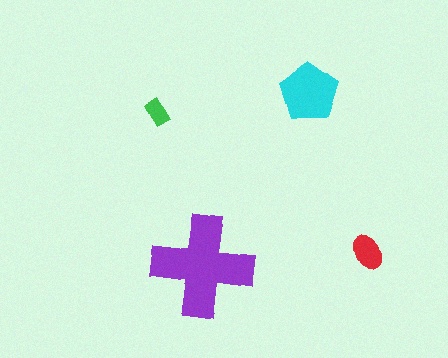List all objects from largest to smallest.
The purple cross, the cyan pentagon, the red ellipse, the green rectangle.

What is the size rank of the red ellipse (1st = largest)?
3rd.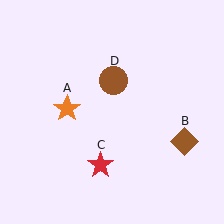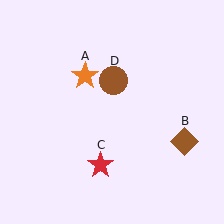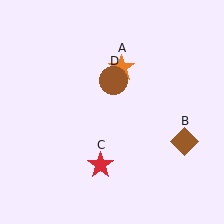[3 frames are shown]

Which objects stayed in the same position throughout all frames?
Brown diamond (object B) and red star (object C) and brown circle (object D) remained stationary.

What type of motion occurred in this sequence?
The orange star (object A) rotated clockwise around the center of the scene.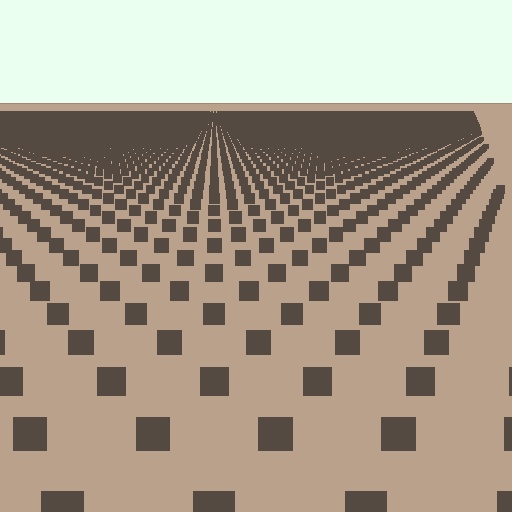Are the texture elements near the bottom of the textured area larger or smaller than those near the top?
Larger. Near the bottom, elements are closer to the viewer and appear at a bigger on-screen size.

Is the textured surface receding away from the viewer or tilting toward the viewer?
The surface is receding away from the viewer. Texture elements get smaller and denser toward the top.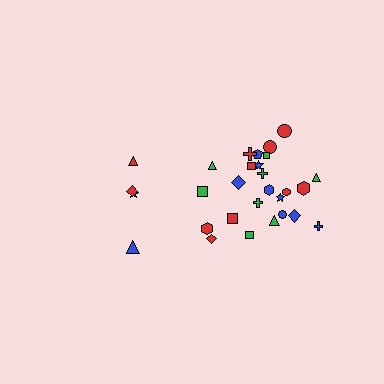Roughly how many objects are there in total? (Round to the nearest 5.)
Roughly 30 objects in total.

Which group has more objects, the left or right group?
The right group.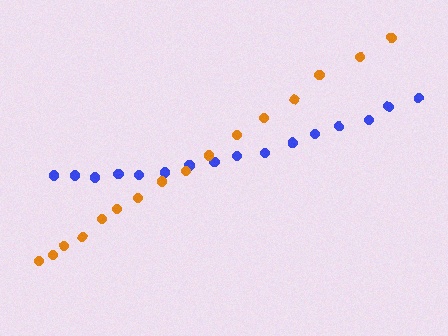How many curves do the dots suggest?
There are 2 distinct paths.